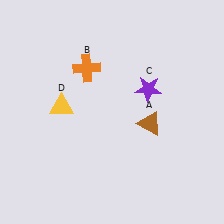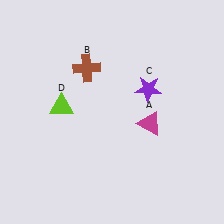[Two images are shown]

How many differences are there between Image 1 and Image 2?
There are 3 differences between the two images.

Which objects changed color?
A changed from brown to magenta. B changed from orange to brown. D changed from yellow to lime.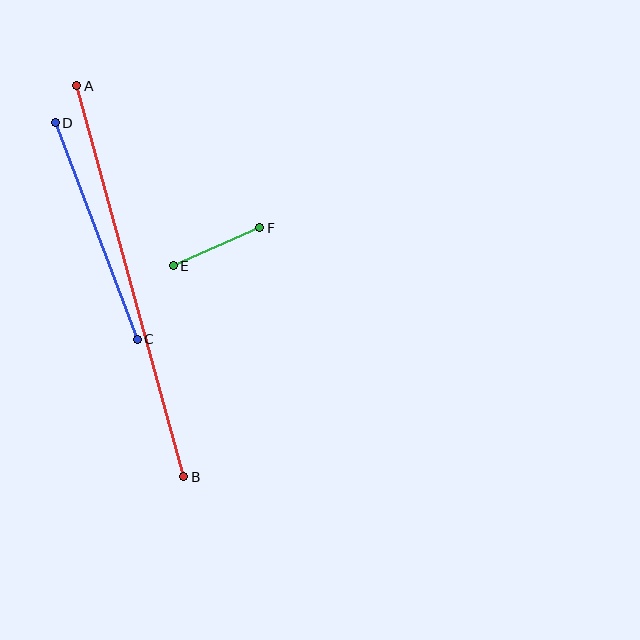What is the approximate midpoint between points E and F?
The midpoint is at approximately (216, 247) pixels.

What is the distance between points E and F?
The distance is approximately 94 pixels.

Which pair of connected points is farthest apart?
Points A and B are farthest apart.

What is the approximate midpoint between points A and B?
The midpoint is at approximately (130, 281) pixels.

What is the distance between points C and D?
The distance is approximately 232 pixels.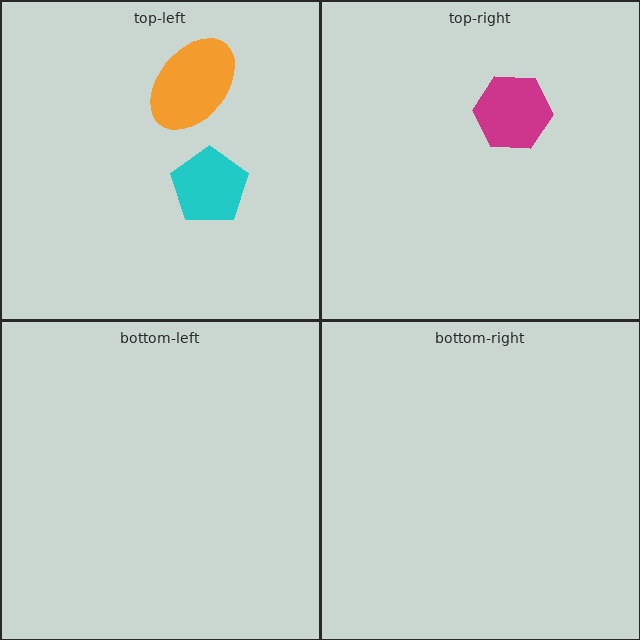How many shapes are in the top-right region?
1.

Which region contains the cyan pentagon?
The top-left region.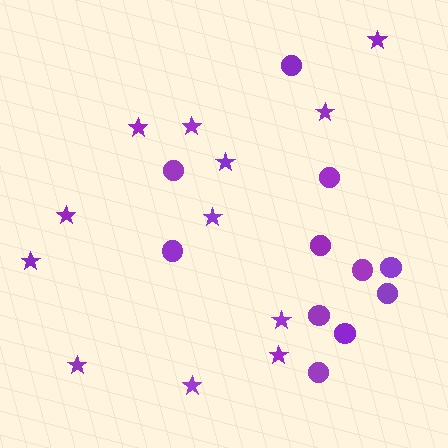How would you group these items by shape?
There are 2 groups: one group of circles (11) and one group of stars (12).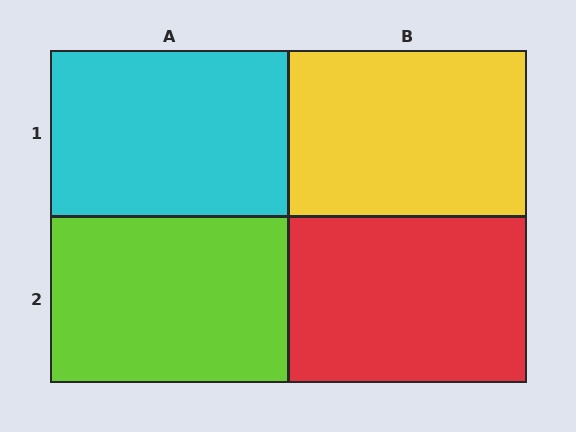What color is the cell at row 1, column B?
Yellow.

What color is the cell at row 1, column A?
Cyan.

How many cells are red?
1 cell is red.